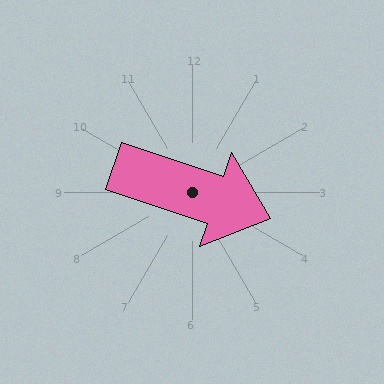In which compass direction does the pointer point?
East.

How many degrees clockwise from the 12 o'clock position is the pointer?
Approximately 109 degrees.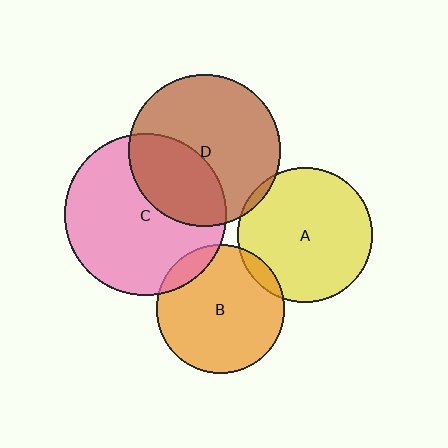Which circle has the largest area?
Circle C (pink).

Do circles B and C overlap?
Yes.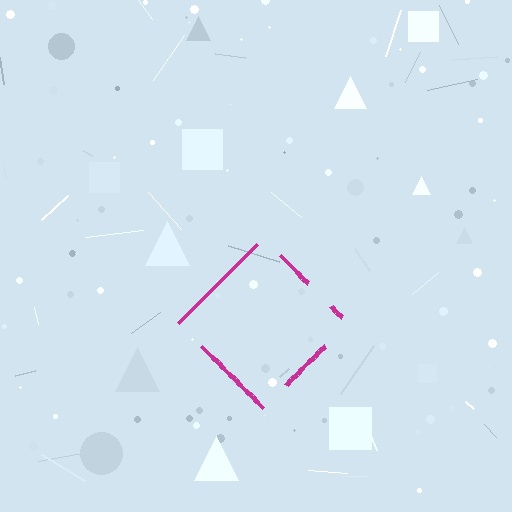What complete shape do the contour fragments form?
The contour fragments form a diamond.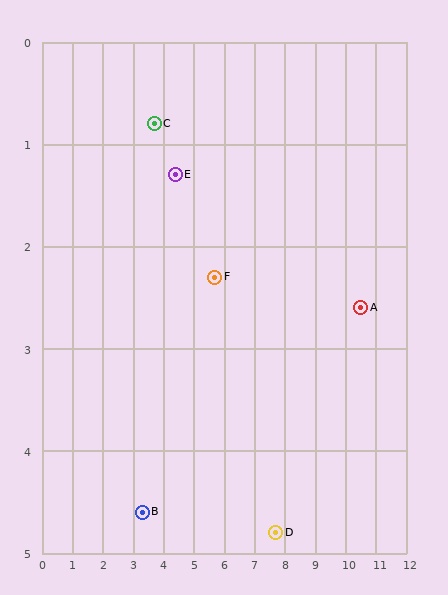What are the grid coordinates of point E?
Point E is at approximately (4.4, 1.3).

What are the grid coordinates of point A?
Point A is at approximately (10.5, 2.6).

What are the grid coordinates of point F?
Point F is at approximately (5.7, 2.3).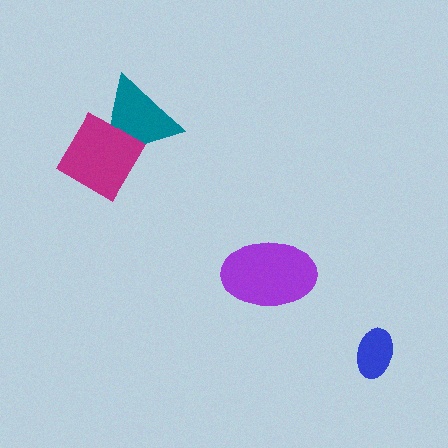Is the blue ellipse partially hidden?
No, no other shape covers it.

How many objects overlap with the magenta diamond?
1 object overlaps with the magenta diamond.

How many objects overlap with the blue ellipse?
0 objects overlap with the blue ellipse.